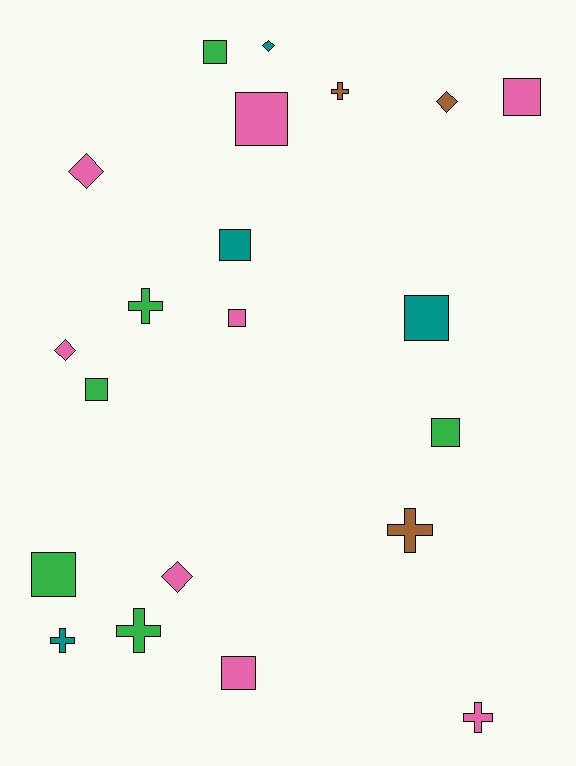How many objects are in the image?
There are 21 objects.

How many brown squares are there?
There are no brown squares.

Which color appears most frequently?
Pink, with 8 objects.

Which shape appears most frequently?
Square, with 10 objects.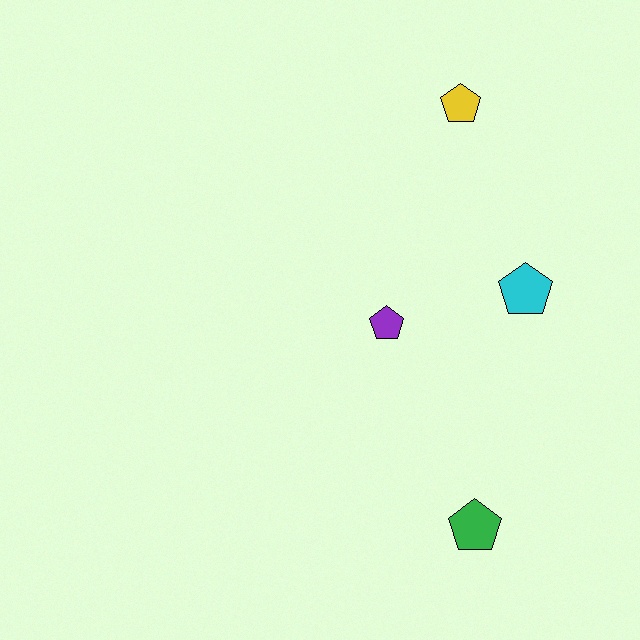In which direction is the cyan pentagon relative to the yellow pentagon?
The cyan pentagon is below the yellow pentagon.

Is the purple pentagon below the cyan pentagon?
Yes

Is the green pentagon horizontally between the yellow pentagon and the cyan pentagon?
Yes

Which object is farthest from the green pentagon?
The yellow pentagon is farthest from the green pentagon.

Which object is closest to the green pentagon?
The purple pentagon is closest to the green pentagon.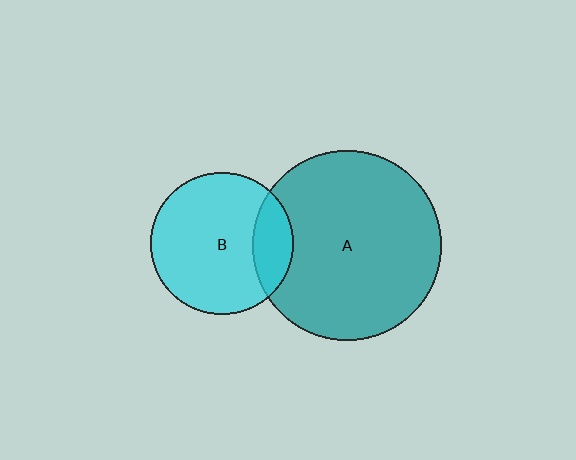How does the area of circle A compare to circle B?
Approximately 1.8 times.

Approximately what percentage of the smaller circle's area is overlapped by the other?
Approximately 20%.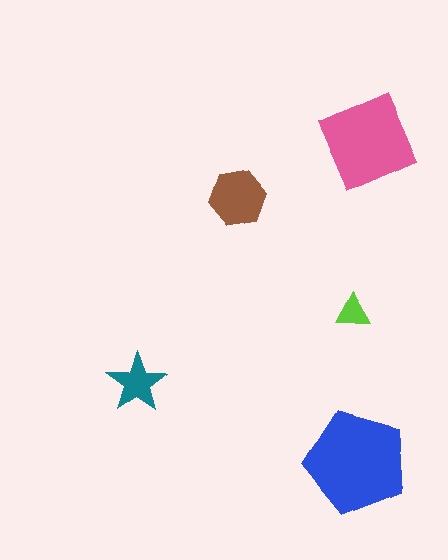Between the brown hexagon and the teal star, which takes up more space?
The brown hexagon.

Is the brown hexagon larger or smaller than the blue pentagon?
Smaller.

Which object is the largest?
The blue pentagon.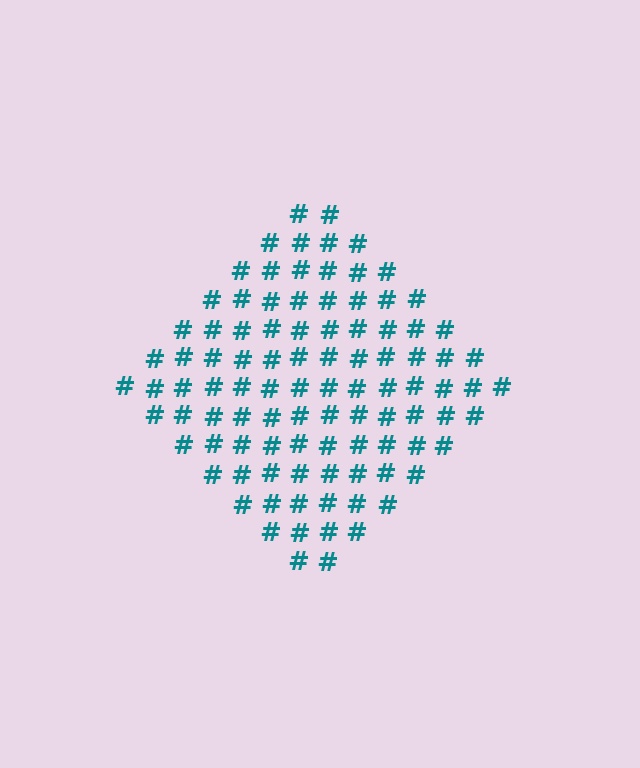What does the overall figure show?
The overall figure shows a diamond.